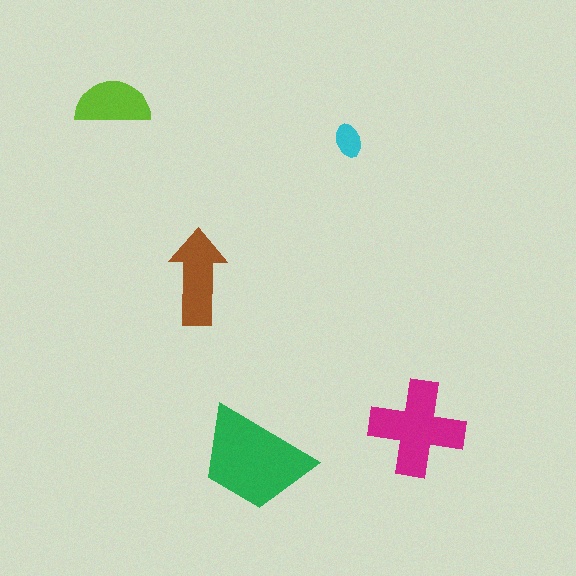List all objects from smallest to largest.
The cyan ellipse, the lime semicircle, the brown arrow, the magenta cross, the green trapezoid.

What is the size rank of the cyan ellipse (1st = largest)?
5th.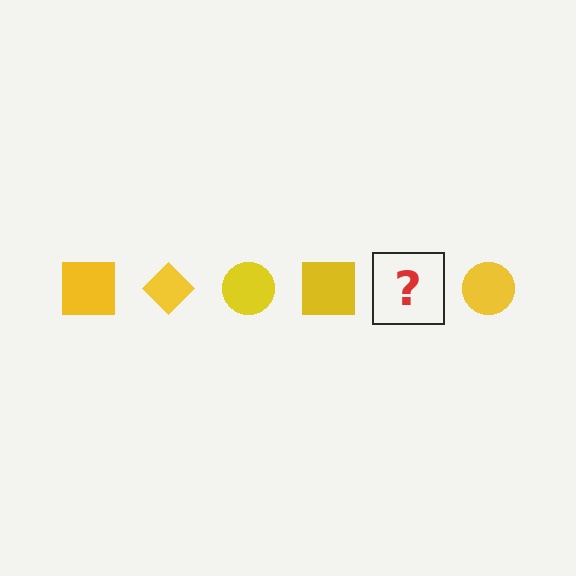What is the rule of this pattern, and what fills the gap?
The rule is that the pattern cycles through square, diamond, circle shapes in yellow. The gap should be filled with a yellow diamond.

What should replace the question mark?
The question mark should be replaced with a yellow diamond.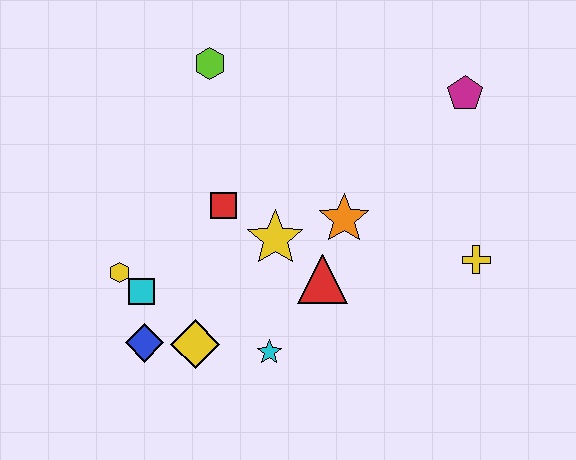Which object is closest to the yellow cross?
The orange star is closest to the yellow cross.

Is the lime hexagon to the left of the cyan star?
Yes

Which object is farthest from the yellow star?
The magenta pentagon is farthest from the yellow star.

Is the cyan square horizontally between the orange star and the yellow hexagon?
Yes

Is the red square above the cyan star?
Yes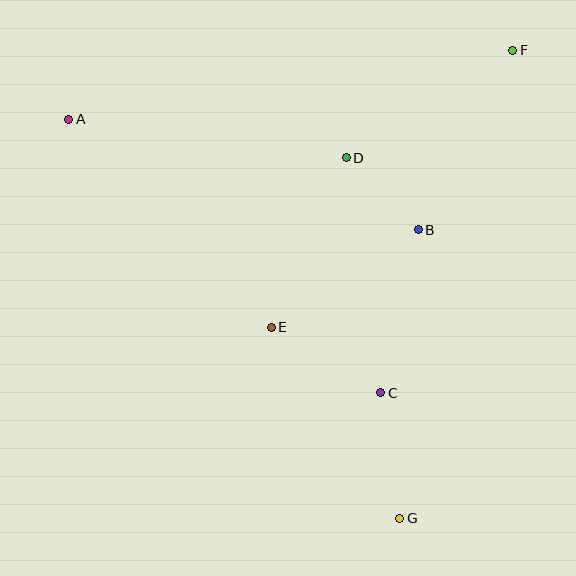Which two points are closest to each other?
Points B and D are closest to each other.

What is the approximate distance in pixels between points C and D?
The distance between C and D is approximately 238 pixels.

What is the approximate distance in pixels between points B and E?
The distance between B and E is approximately 176 pixels.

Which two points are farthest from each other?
Points A and G are farthest from each other.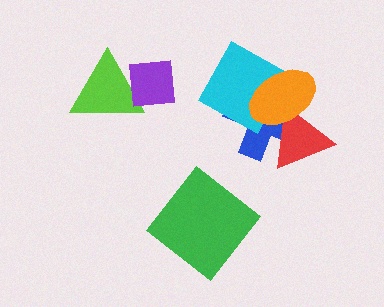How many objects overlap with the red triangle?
2 objects overlap with the red triangle.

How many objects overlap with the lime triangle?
1 object overlaps with the lime triangle.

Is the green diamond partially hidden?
No, no other shape covers it.